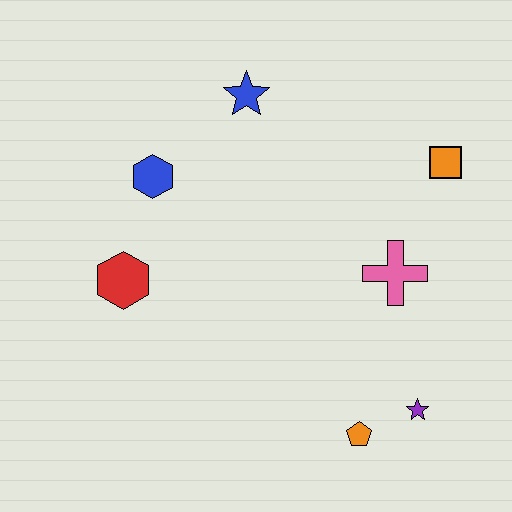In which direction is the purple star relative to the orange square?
The purple star is below the orange square.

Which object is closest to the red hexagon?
The blue hexagon is closest to the red hexagon.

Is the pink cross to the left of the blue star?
No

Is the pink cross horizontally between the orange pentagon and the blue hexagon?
No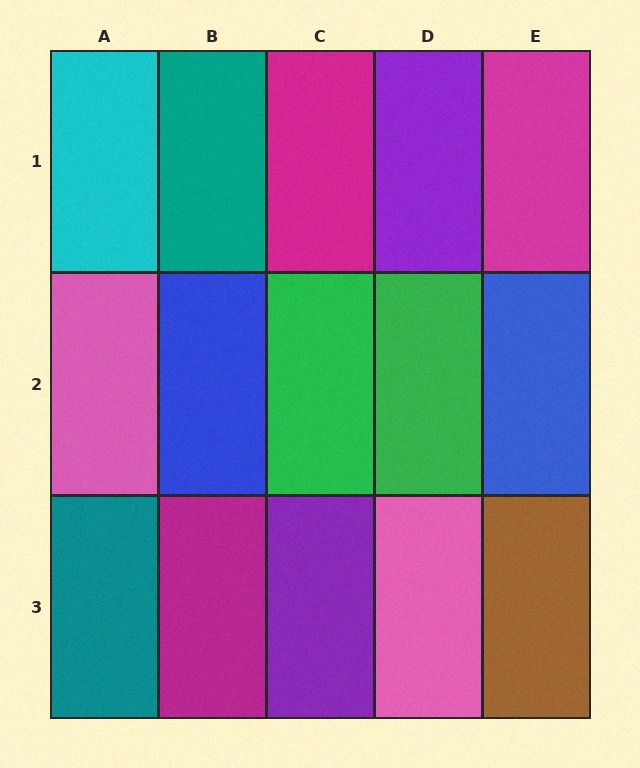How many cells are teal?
2 cells are teal.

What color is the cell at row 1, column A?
Cyan.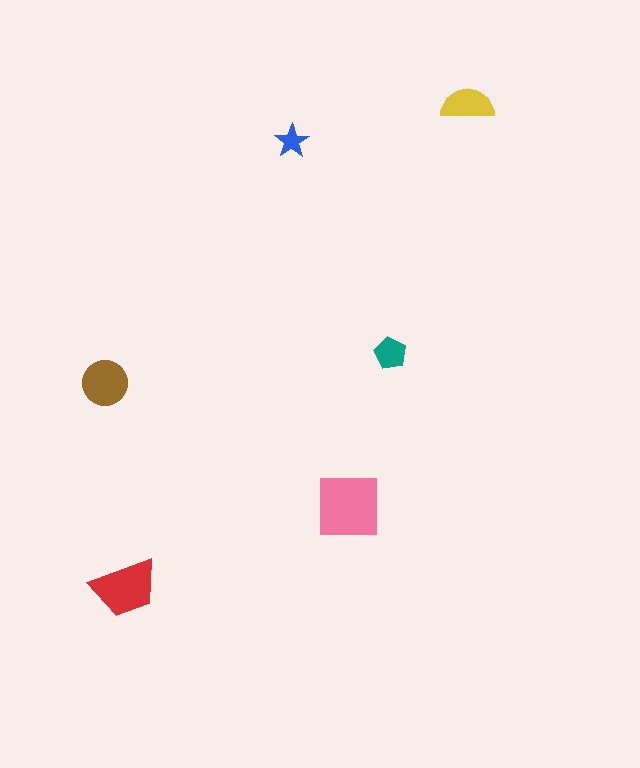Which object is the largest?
The pink square.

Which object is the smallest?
The blue star.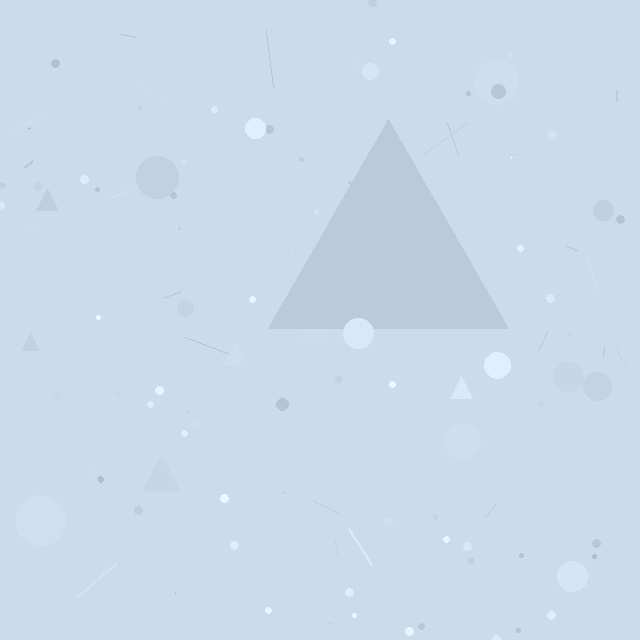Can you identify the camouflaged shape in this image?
The camouflaged shape is a triangle.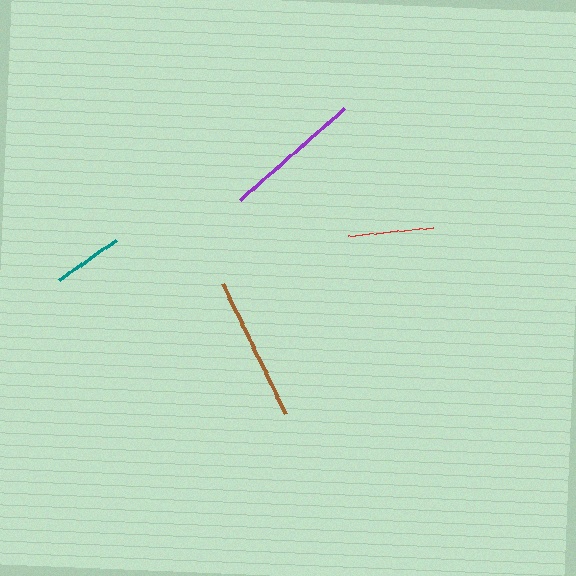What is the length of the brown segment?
The brown segment is approximately 144 pixels long.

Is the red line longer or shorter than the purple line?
The purple line is longer than the red line.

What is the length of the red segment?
The red segment is approximately 84 pixels long.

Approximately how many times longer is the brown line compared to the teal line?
The brown line is approximately 2.1 times the length of the teal line.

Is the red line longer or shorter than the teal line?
The red line is longer than the teal line.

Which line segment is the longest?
The brown line is the longest at approximately 144 pixels.